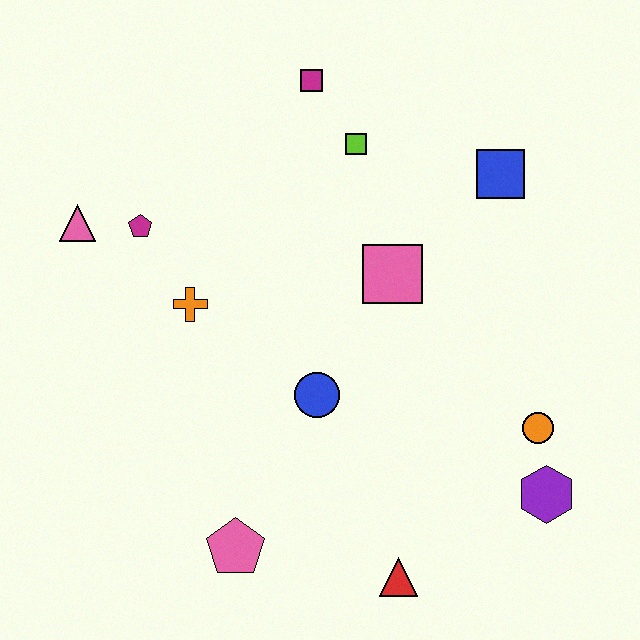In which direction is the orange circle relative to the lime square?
The orange circle is below the lime square.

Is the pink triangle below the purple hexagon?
No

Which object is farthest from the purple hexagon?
The pink triangle is farthest from the purple hexagon.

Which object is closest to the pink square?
The lime square is closest to the pink square.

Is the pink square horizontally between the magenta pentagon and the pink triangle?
No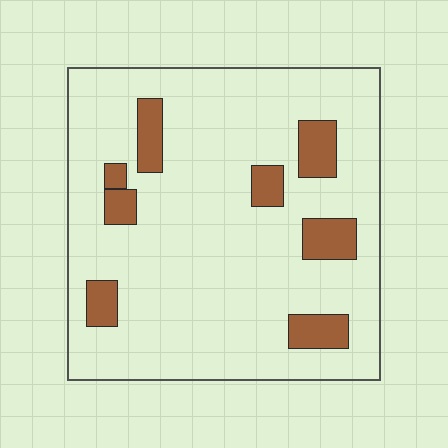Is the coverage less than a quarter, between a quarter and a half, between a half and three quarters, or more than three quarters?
Less than a quarter.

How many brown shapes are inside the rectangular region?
8.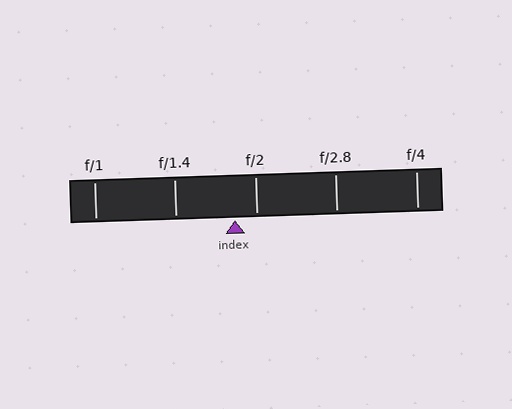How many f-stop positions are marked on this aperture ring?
There are 5 f-stop positions marked.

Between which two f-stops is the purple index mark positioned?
The index mark is between f/1.4 and f/2.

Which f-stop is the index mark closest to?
The index mark is closest to f/2.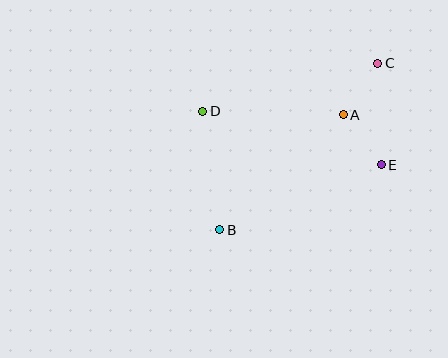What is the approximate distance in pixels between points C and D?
The distance between C and D is approximately 181 pixels.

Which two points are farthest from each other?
Points B and C are farthest from each other.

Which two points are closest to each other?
Points A and C are closest to each other.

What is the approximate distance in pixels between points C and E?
The distance between C and E is approximately 102 pixels.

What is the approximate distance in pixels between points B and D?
The distance between B and D is approximately 120 pixels.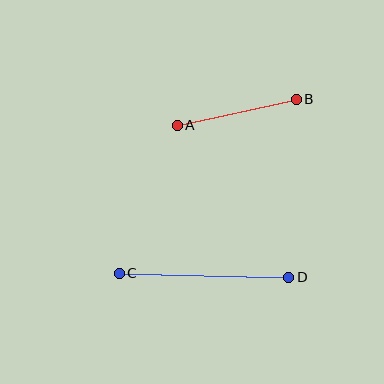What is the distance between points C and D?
The distance is approximately 169 pixels.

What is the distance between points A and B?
The distance is approximately 122 pixels.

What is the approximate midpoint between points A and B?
The midpoint is at approximately (237, 112) pixels.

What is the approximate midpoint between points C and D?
The midpoint is at approximately (204, 275) pixels.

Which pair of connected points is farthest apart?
Points C and D are farthest apart.